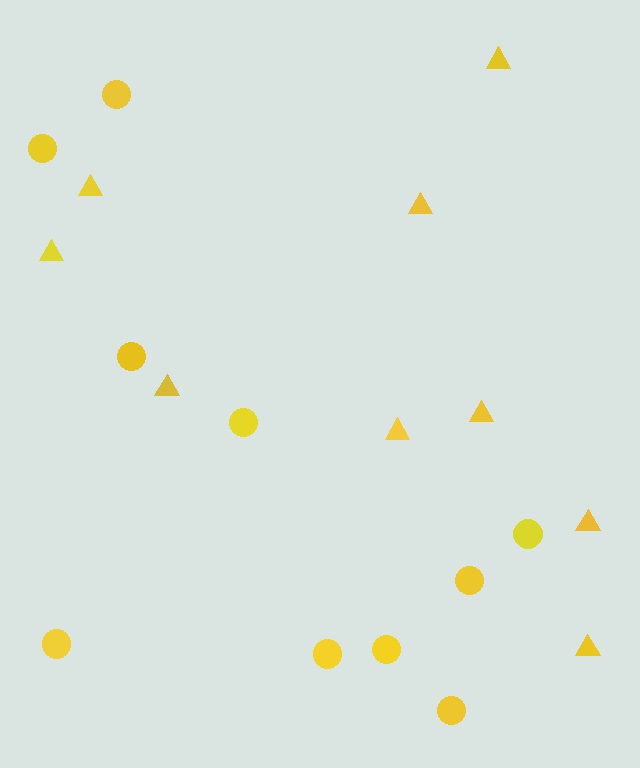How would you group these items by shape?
There are 2 groups: one group of triangles (9) and one group of circles (10).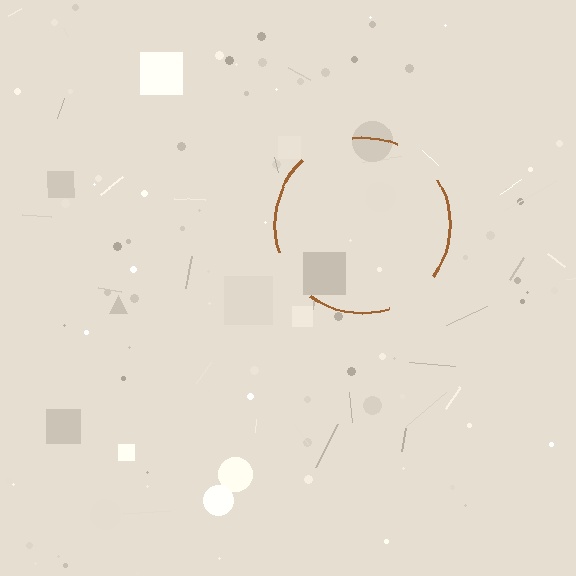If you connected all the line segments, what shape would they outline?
They would outline a circle.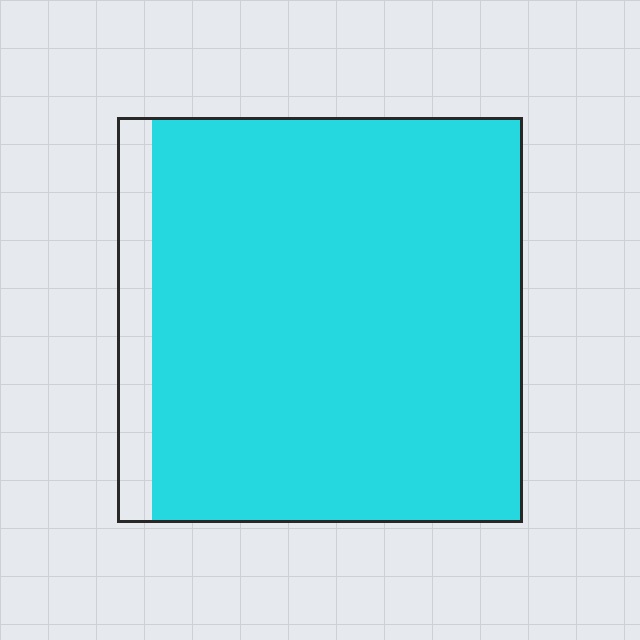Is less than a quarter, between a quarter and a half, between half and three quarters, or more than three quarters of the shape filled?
More than three quarters.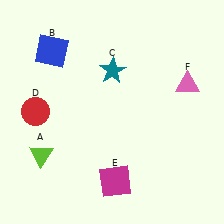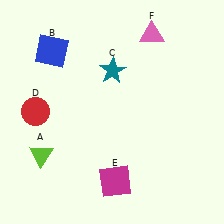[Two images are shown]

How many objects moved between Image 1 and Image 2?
1 object moved between the two images.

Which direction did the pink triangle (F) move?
The pink triangle (F) moved up.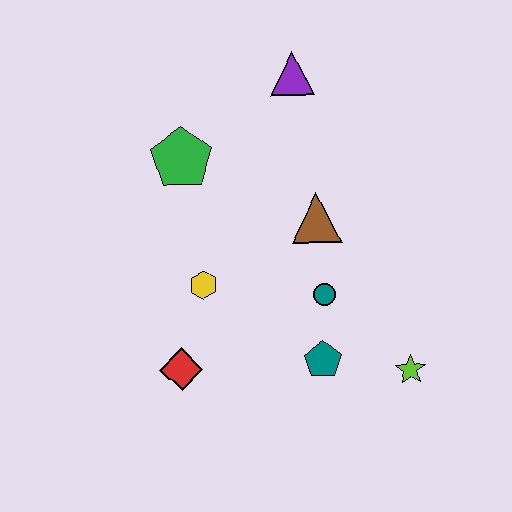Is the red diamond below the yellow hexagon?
Yes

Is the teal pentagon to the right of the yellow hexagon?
Yes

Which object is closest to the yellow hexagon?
The red diamond is closest to the yellow hexagon.